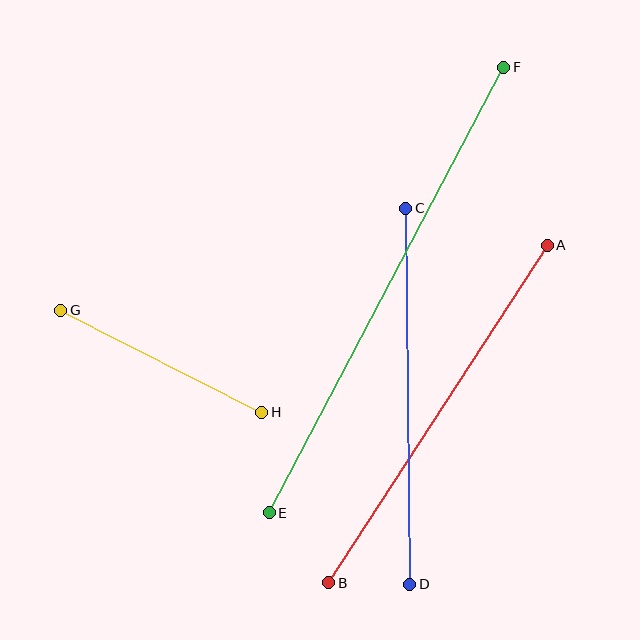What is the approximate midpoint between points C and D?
The midpoint is at approximately (408, 396) pixels.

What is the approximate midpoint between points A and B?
The midpoint is at approximately (438, 414) pixels.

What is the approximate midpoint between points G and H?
The midpoint is at approximately (161, 361) pixels.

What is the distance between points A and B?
The distance is approximately 402 pixels.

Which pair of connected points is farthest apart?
Points E and F are farthest apart.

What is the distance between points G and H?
The distance is approximately 225 pixels.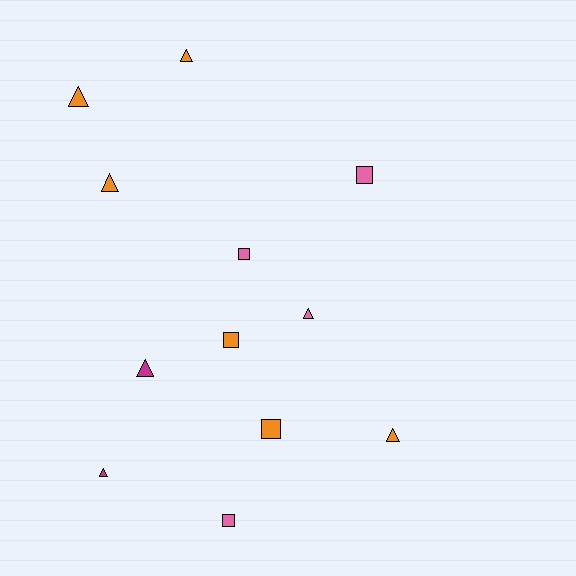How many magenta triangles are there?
There are 2 magenta triangles.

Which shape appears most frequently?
Triangle, with 7 objects.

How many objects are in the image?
There are 12 objects.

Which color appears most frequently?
Orange, with 6 objects.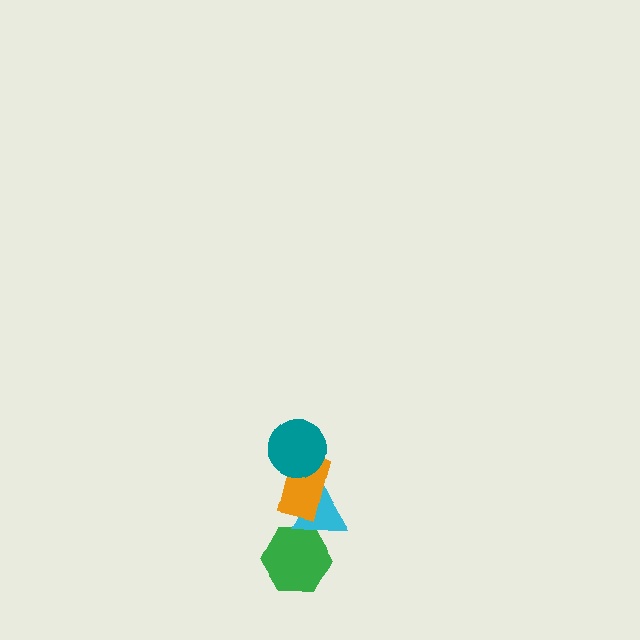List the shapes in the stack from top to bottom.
From top to bottom: the teal circle, the orange rectangle, the cyan triangle, the green hexagon.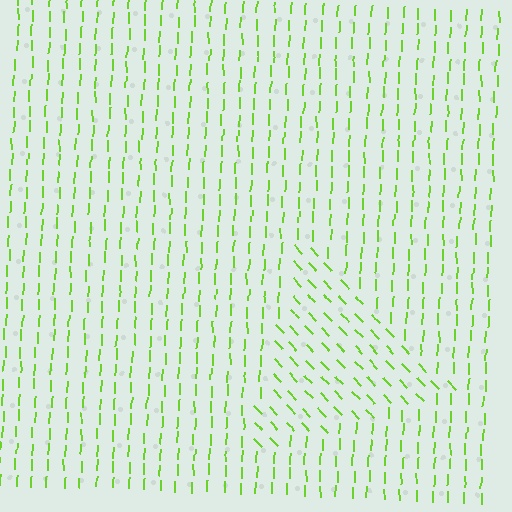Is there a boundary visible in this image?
Yes, there is a texture boundary formed by a change in line orientation.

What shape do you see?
I see a triangle.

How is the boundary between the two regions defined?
The boundary is defined purely by a change in line orientation (approximately 45 degrees difference). All lines are the same color and thickness.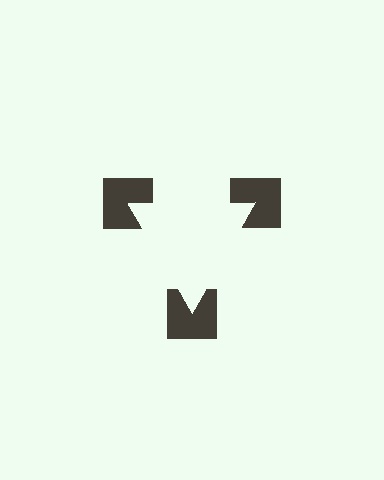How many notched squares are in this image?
There are 3 — one at each vertex of the illusory triangle.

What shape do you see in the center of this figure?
An illusory triangle — its edges are inferred from the aligned wedge cuts in the notched squares, not physically drawn.